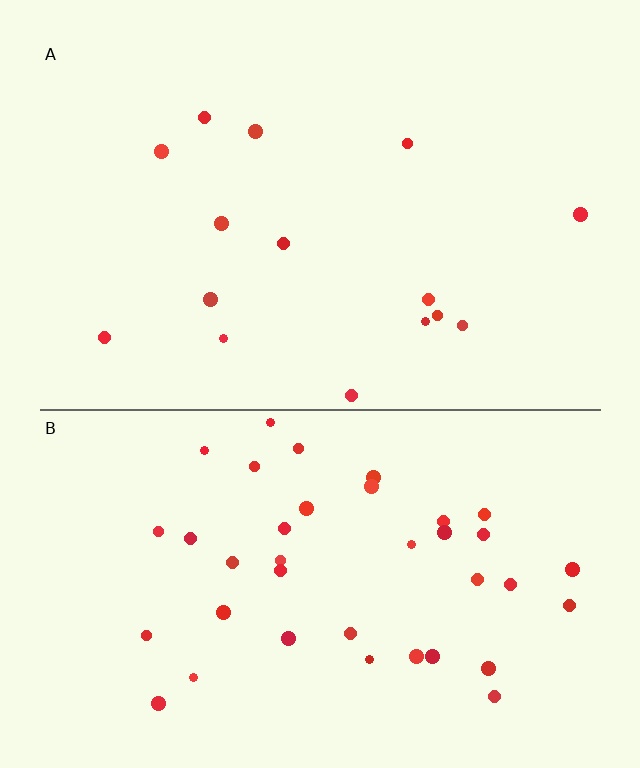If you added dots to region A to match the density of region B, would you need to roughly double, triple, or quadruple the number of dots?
Approximately triple.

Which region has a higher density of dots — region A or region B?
B (the bottom).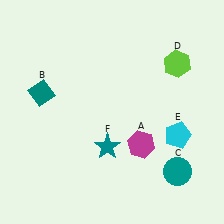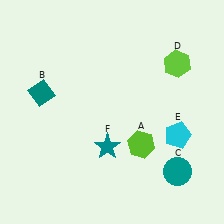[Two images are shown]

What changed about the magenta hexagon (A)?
In Image 1, A is magenta. In Image 2, it changed to lime.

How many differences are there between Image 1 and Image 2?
There is 1 difference between the two images.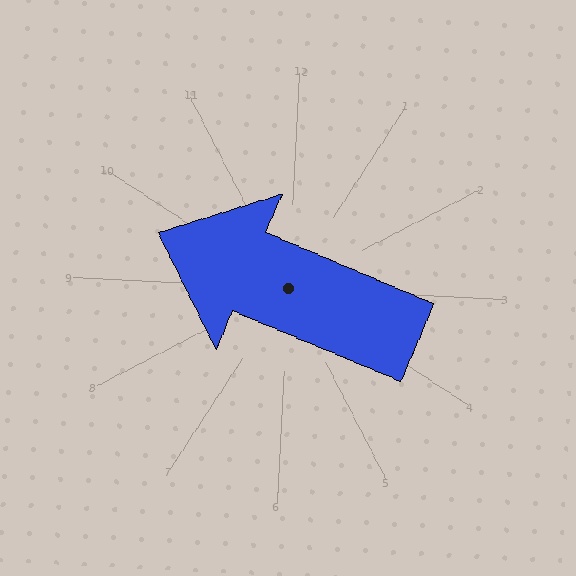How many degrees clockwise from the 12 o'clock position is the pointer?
Approximately 290 degrees.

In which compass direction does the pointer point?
West.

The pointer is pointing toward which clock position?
Roughly 10 o'clock.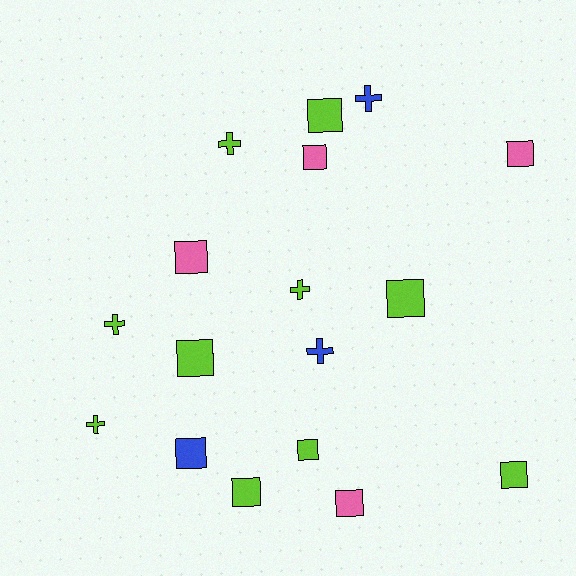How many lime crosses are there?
There are 4 lime crosses.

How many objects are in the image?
There are 17 objects.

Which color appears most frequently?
Lime, with 10 objects.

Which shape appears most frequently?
Square, with 11 objects.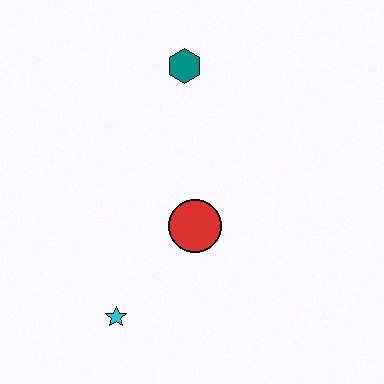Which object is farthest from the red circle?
The teal hexagon is farthest from the red circle.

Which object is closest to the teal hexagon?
The red circle is closest to the teal hexagon.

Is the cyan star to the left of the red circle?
Yes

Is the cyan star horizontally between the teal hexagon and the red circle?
No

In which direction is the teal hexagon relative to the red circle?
The teal hexagon is above the red circle.